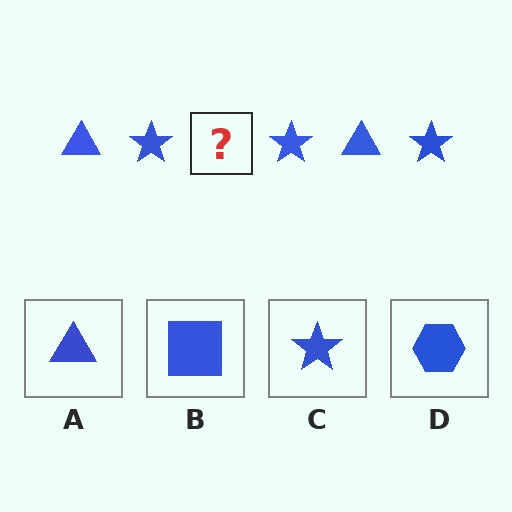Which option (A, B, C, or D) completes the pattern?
A.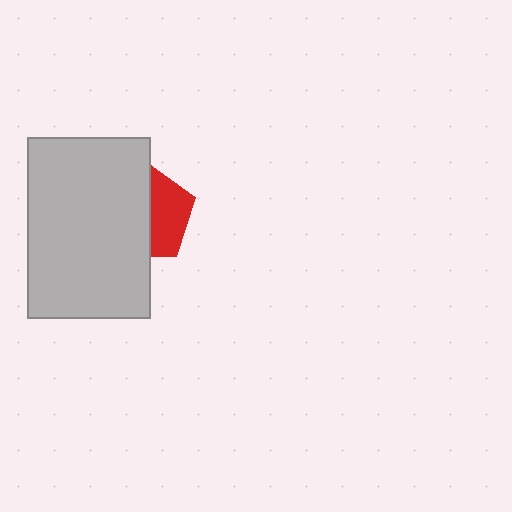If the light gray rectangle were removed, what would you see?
You would see the complete red pentagon.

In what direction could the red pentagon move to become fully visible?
The red pentagon could move right. That would shift it out from behind the light gray rectangle entirely.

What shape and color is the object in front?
The object in front is a light gray rectangle.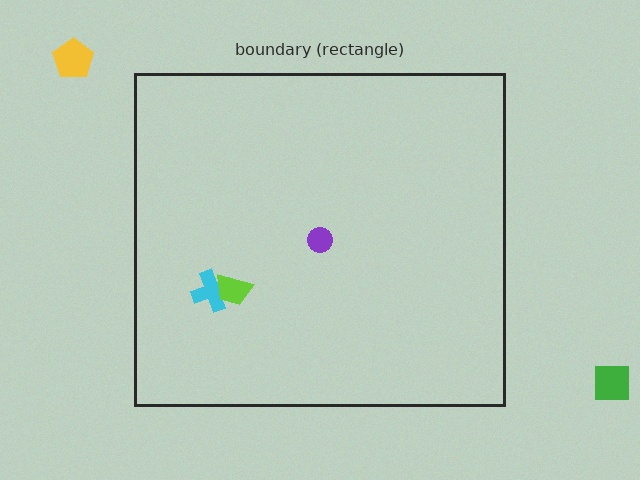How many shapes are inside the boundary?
3 inside, 2 outside.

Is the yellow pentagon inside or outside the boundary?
Outside.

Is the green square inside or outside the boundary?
Outside.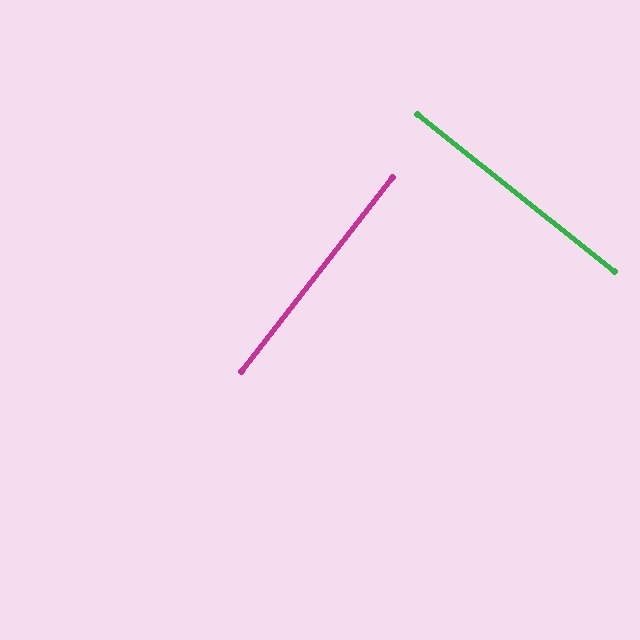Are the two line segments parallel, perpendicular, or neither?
Perpendicular — they meet at approximately 89°.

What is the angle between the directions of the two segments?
Approximately 89 degrees.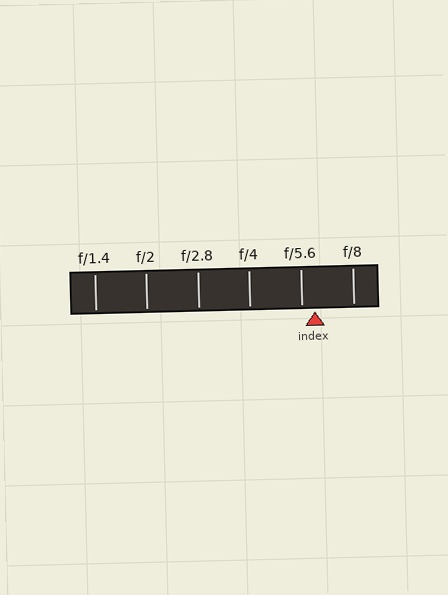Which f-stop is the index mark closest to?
The index mark is closest to f/5.6.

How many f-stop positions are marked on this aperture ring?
There are 6 f-stop positions marked.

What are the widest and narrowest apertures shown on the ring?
The widest aperture shown is f/1.4 and the narrowest is f/8.